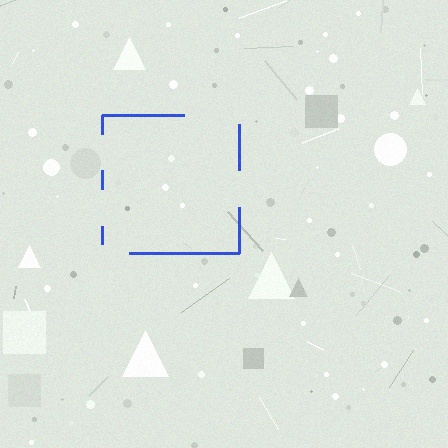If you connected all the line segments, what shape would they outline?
They would outline a square.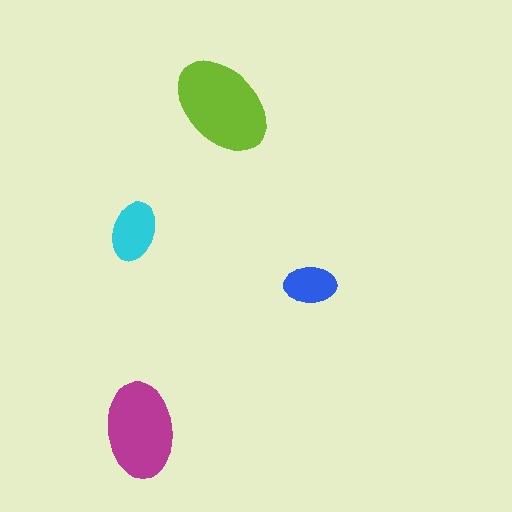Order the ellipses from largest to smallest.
the lime one, the magenta one, the cyan one, the blue one.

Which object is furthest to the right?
The blue ellipse is rightmost.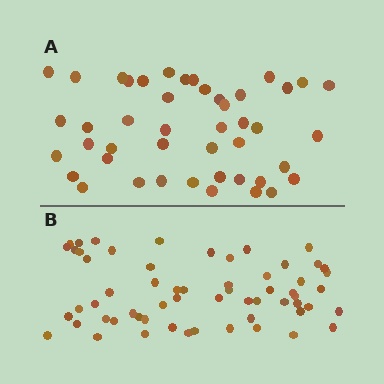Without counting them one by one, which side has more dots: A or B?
Region B (the bottom region) has more dots.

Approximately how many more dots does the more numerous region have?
Region B has approximately 15 more dots than region A.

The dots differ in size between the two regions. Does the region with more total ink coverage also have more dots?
No. Region A has more total ink coverage because its dots are larger, but region B actually contains more individual dots. Total area can be misleading — the number of items is what matters here.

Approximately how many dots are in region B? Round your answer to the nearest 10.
About 60 dots.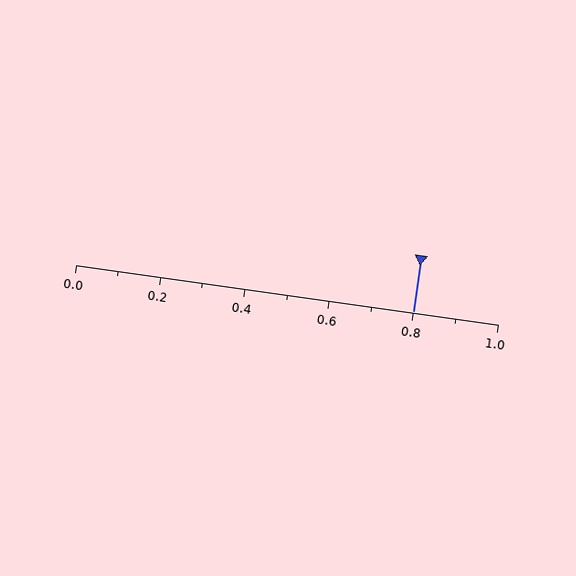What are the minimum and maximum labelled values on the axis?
The axis runs from 0.0 to 1.0.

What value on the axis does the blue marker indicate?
The marker indicates approximately 0.8.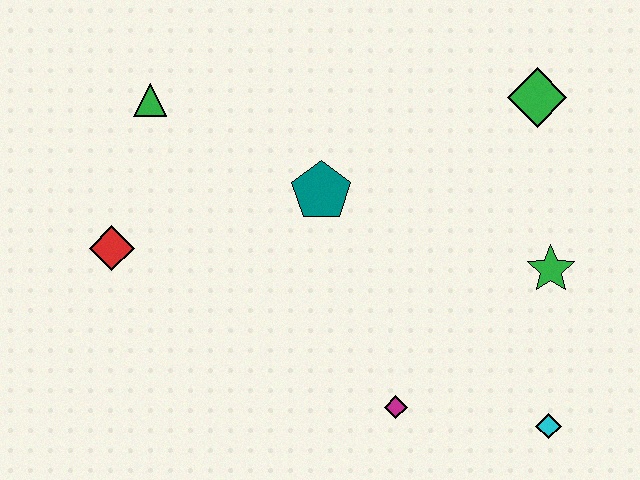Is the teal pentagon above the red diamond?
Yes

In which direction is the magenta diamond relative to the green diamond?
The magenta diamond is below the green diamond.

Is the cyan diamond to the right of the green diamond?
Yes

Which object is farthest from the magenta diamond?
The green triangle is farthest from the magenta diamond.